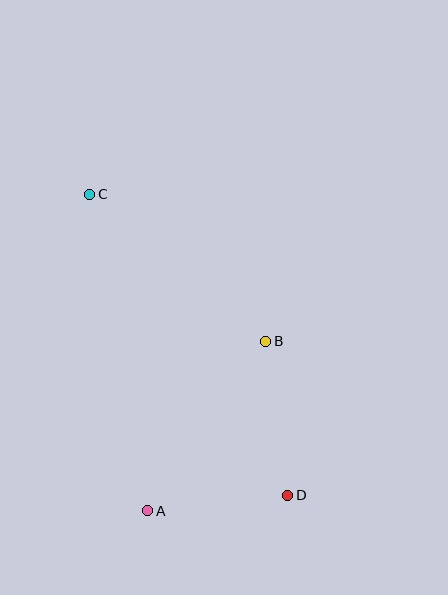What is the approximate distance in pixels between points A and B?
The distance between A and B is approximately 207 pixels.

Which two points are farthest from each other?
Points C and D are farthest from each other.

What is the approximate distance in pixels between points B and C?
The distance between B and C is approximately 229 pixels.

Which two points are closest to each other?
Points A and D are closest to each other.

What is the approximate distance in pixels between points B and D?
The distance between B and D is approximately 156 pixels.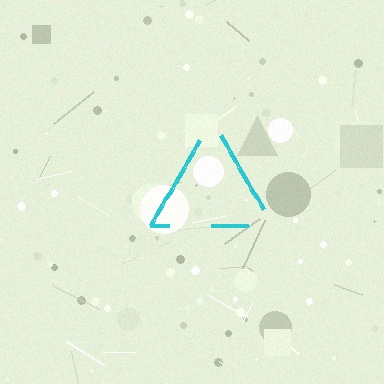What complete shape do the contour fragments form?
The contour fragments form a triangle.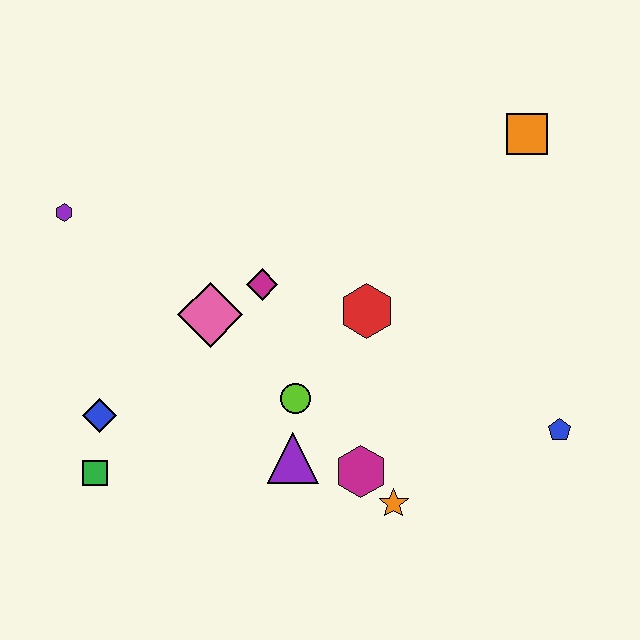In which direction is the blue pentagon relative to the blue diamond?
The blue pentagon is to the right of the blue diamond.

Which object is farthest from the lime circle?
The orange square is farthest from the lime circle.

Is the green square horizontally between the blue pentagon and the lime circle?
No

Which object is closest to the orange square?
The red hexagon is closest to the orange square.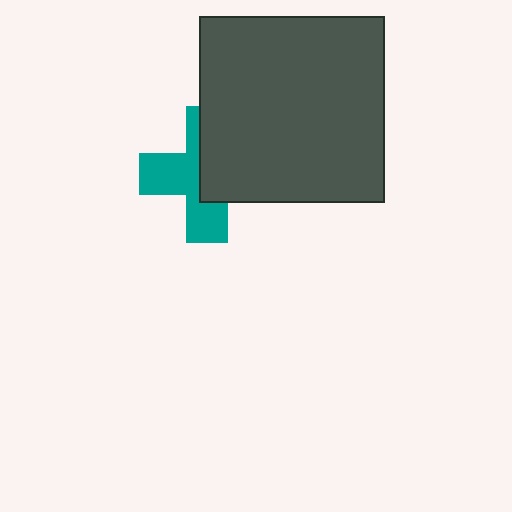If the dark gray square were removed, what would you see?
You would see the complete teal cross.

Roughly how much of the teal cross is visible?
About half of it is visible (roughly 51%).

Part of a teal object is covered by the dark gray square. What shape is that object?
It is a cross.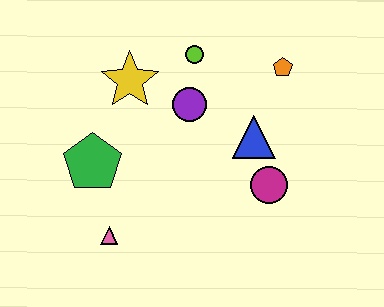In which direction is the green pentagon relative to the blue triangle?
The green pentagon is to the left of the blue triangle.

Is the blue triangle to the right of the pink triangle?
Yes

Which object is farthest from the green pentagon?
The orange pentagon is farthest from the green pentagon.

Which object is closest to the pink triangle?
The green pentagon is closest to the pink triangle.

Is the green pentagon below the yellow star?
Yes